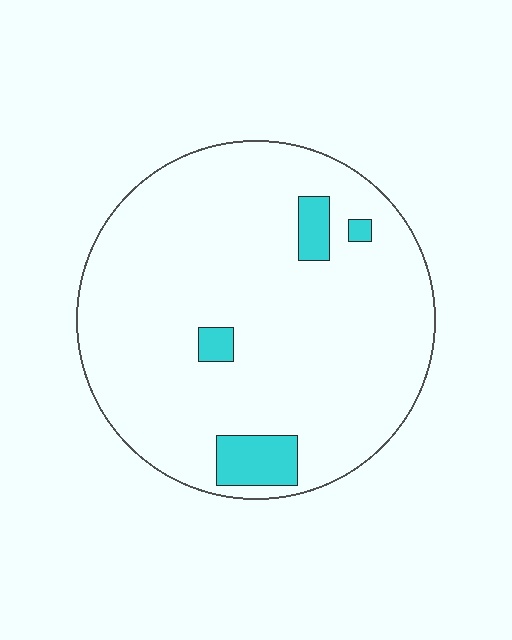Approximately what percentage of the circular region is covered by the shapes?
Approximately 10%.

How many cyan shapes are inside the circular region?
4.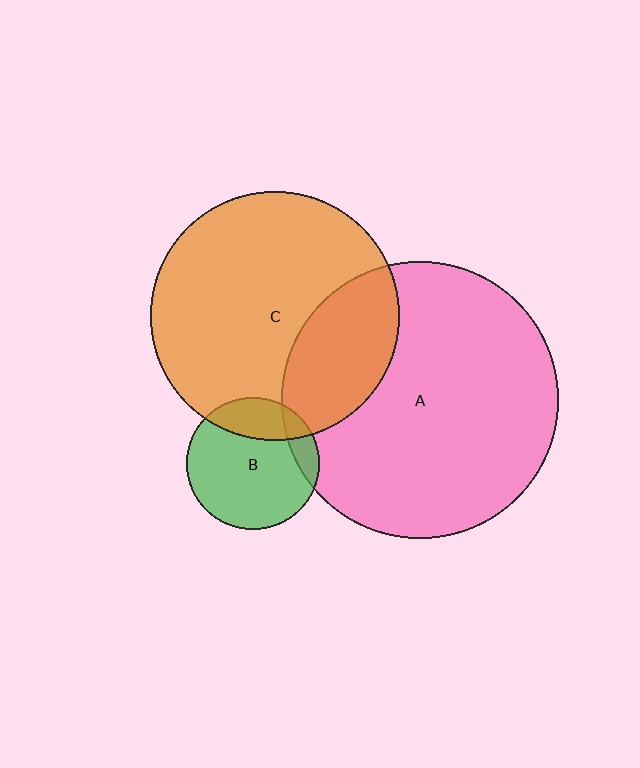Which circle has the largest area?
Circle A (pink).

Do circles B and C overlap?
Yes.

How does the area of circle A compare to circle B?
Approximately 4.4 times.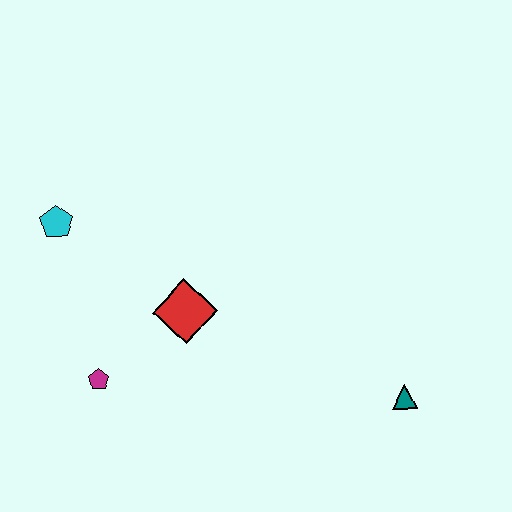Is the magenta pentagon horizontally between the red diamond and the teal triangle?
No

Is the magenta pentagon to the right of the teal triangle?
No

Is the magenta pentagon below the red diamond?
Yes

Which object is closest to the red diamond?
The magenta pentagon is closest to the red diamond.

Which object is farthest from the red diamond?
The teal triangle is farthest from the red diamond.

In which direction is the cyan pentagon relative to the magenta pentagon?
The cyan pentagon is above the magenta pentagon.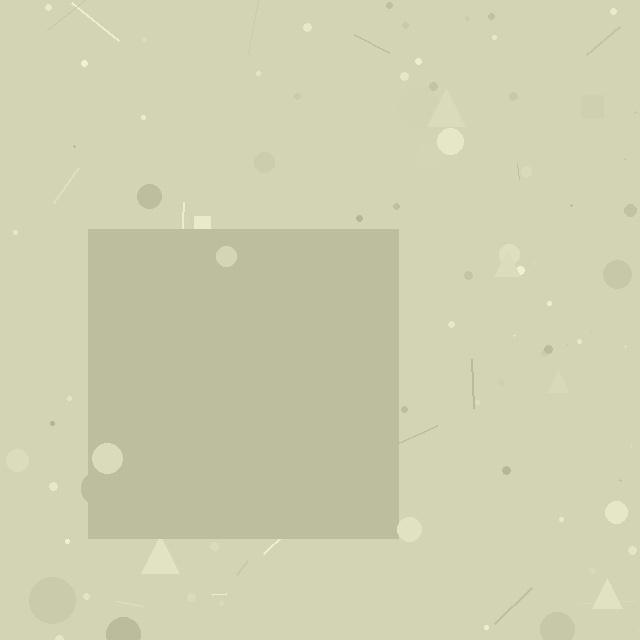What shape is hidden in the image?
A square is hidden in the image.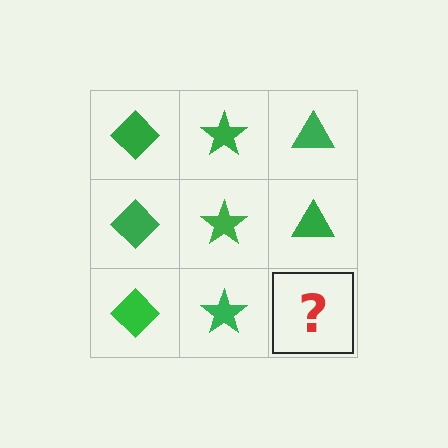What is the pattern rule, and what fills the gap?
The rule is that each column has a consistent shape. The gap should be filled with a green triangle.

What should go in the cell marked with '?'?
The missing cell should contain a green triangle.